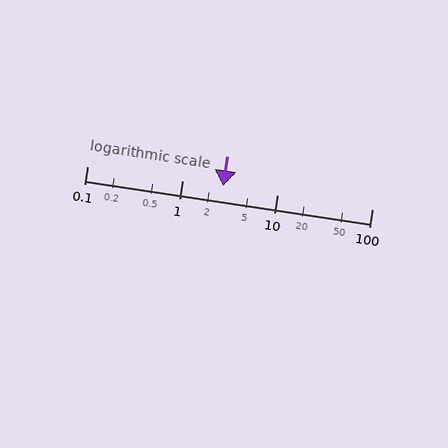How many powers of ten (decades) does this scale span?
The scale spans 3 decades, from 0.1 to 100.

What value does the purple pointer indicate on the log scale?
The pointer indicates approximately 2.7.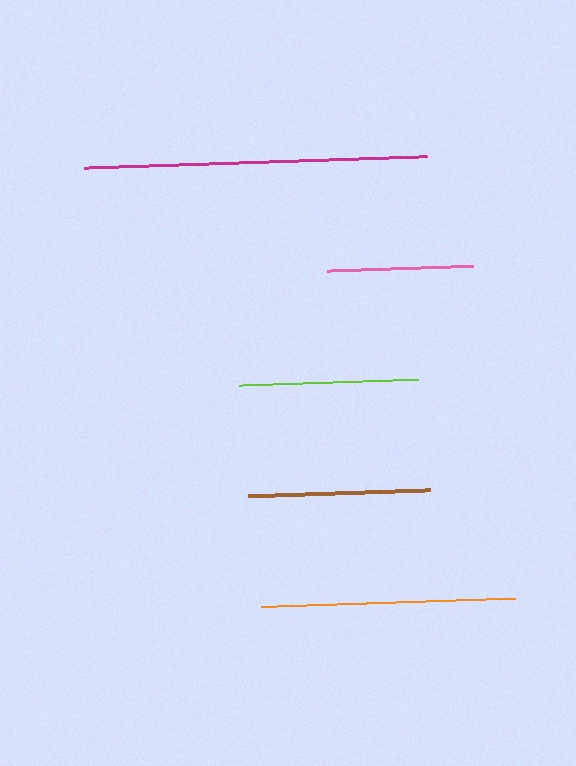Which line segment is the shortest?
The pink line is the shortest at approximately 145 pixels.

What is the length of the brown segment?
The brown segment is approximately 182 pixels long.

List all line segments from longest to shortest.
From longest to shortest: magenta, orange, brown, lime, pink.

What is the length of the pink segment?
The pink segment is approximately 145 pixels long.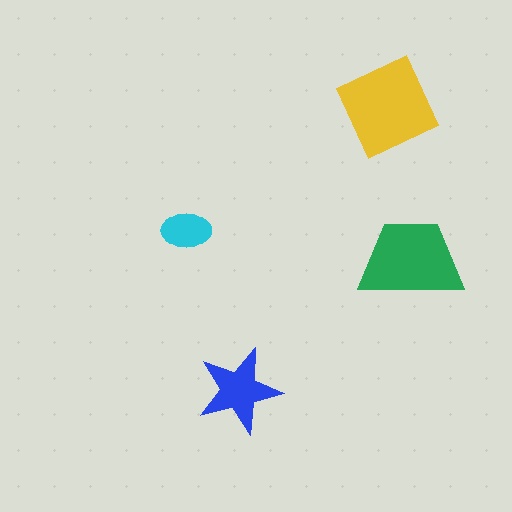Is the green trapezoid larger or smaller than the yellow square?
Smaller.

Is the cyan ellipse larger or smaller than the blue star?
Smaller.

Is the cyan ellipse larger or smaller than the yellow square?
Smaller.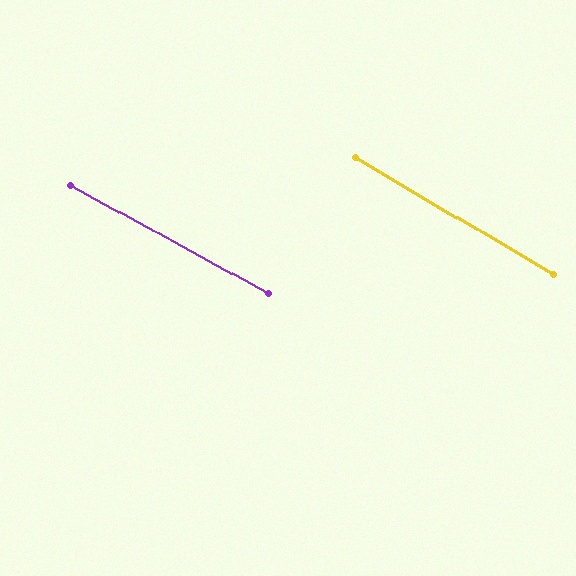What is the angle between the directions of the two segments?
Approximately 2 degrees.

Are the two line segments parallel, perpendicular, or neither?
Parallel — their directions differ by only 1.9°.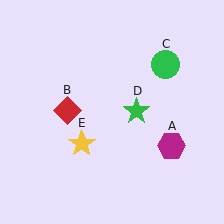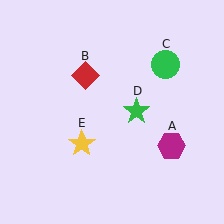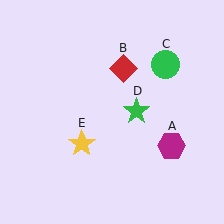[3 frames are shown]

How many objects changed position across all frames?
1 object changed position: red diamond (object B).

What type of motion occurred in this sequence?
The red diamond (object B) rotated clockwise around the center of the scene.